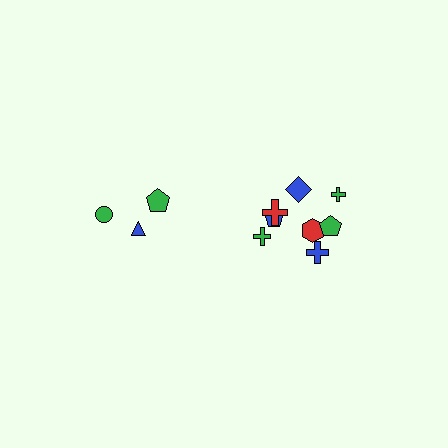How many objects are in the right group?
There are 8 objects.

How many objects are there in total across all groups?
There are 11 objects.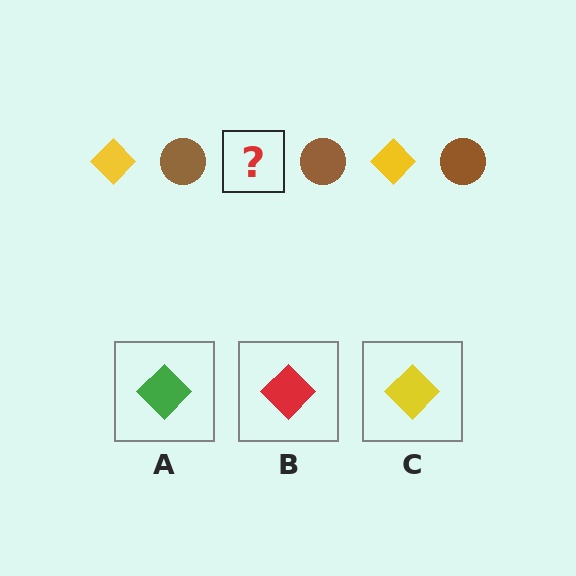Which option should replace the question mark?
Option C.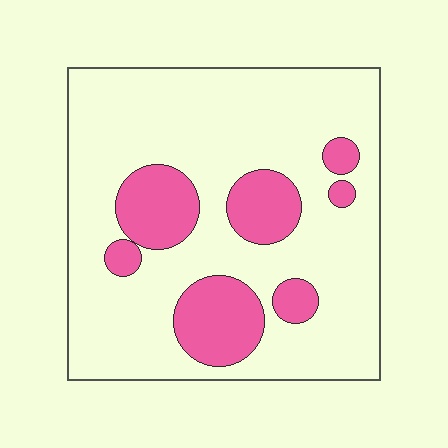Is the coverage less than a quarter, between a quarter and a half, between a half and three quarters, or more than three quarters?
Less than a quarter.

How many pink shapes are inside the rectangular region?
7.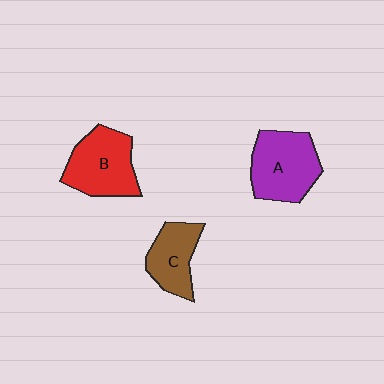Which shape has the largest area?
Shape A (purple).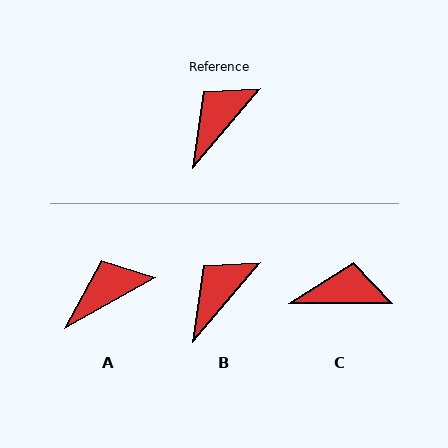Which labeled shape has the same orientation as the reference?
B.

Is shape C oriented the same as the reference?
No, it is off by about 50 degrees.